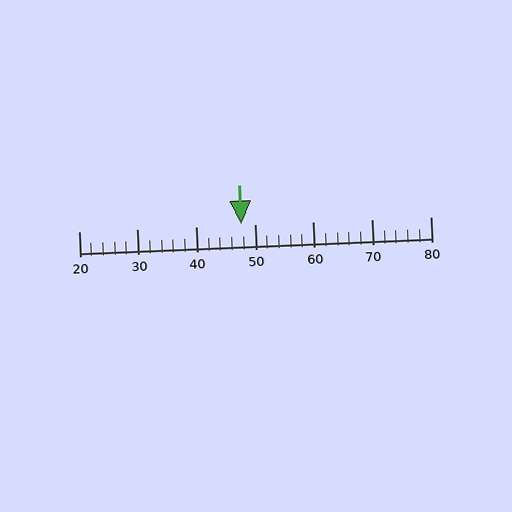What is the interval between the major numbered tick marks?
The major tick marks are spaced 10 units apart.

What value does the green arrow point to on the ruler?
The green arrow points to approximately 48.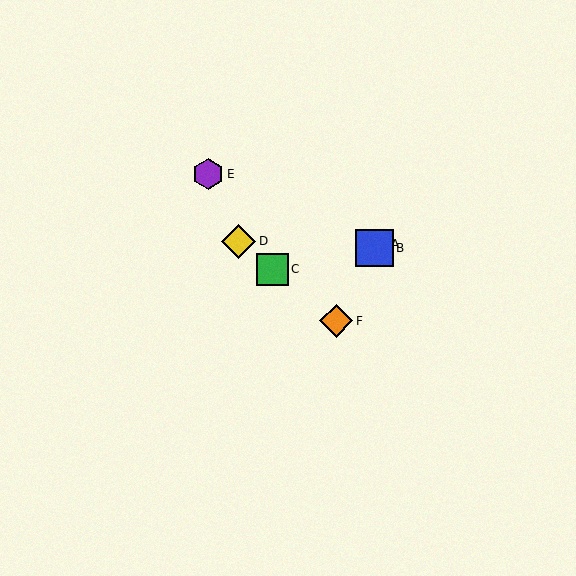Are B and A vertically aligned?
Yes, both are at x≈374.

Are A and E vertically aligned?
No, A is at x≈374 and E is at x≈208.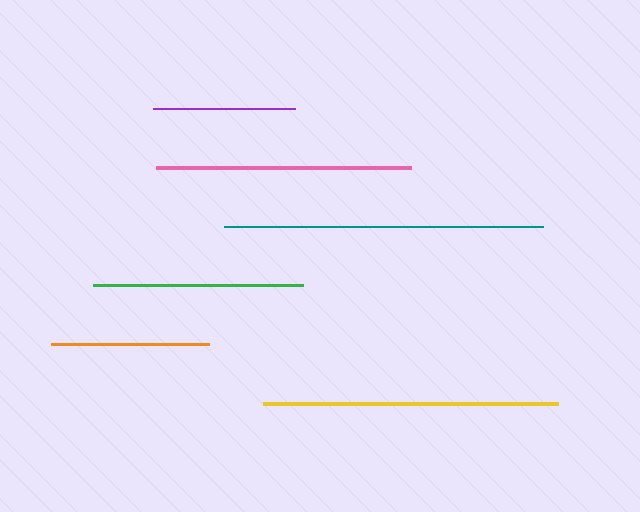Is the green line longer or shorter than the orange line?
The green line is longer than the orange line.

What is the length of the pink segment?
The pink segment is approximately 255 pixels long.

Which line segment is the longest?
The teal line is the longest at approximately 319 pixels.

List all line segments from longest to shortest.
From longest to shortest: teal, yellow, pink, green, orange, purple.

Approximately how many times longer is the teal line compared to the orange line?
The teal line is approximately 2.0 times the length of the orange line.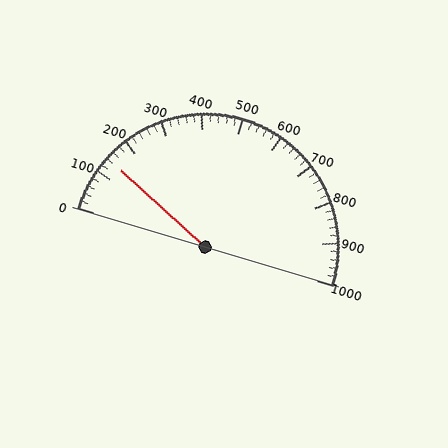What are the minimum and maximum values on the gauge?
The gauge ranges from 0 to 1000.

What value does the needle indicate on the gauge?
The needle indicates approximately 140.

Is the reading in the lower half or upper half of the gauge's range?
The reading is in the lower half of the range (0 to 1000).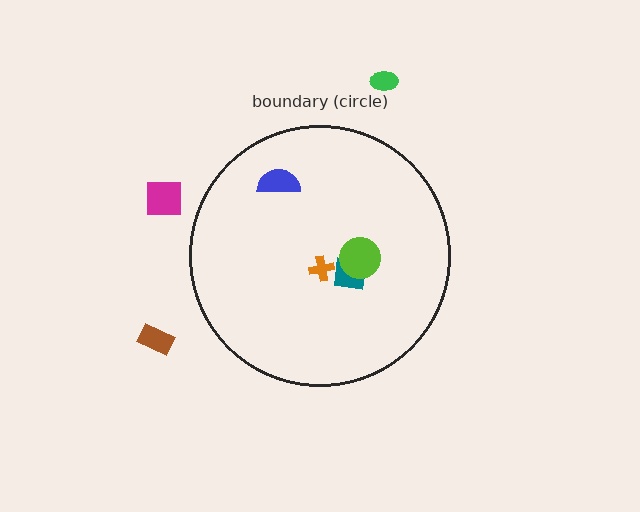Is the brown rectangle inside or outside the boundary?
Outside.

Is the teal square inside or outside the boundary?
Inside.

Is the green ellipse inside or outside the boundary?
Outside.